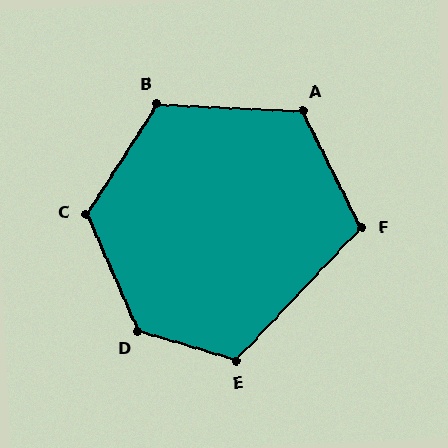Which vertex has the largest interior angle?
D, at approximately 130 degrees.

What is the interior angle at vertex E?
Approximately 116 degrees (obtuse).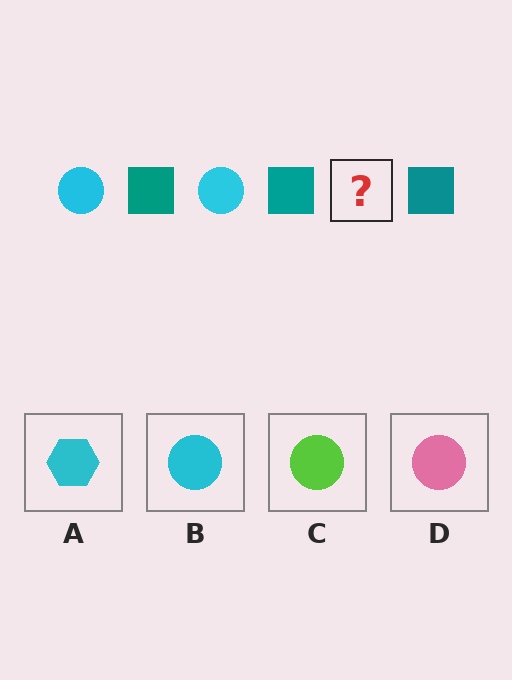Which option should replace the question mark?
Option B.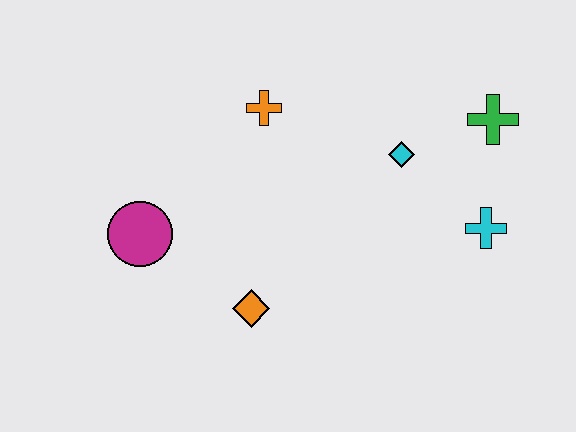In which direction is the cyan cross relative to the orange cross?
The cyan cross is to the right of the orange cross.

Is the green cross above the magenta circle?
Yes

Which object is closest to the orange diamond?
The magenta circle is closest to the orange diamond.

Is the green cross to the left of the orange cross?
No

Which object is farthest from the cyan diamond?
The magenta circle is farthest from the cyan diamond.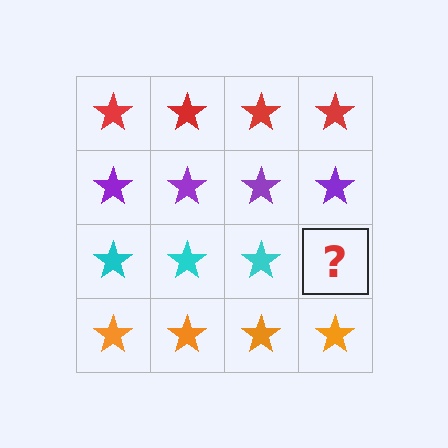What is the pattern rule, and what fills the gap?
The rule is that each row has a consistent color. The gap should be filled with a cyan star.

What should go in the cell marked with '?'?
The missing cell should contain a cyan star.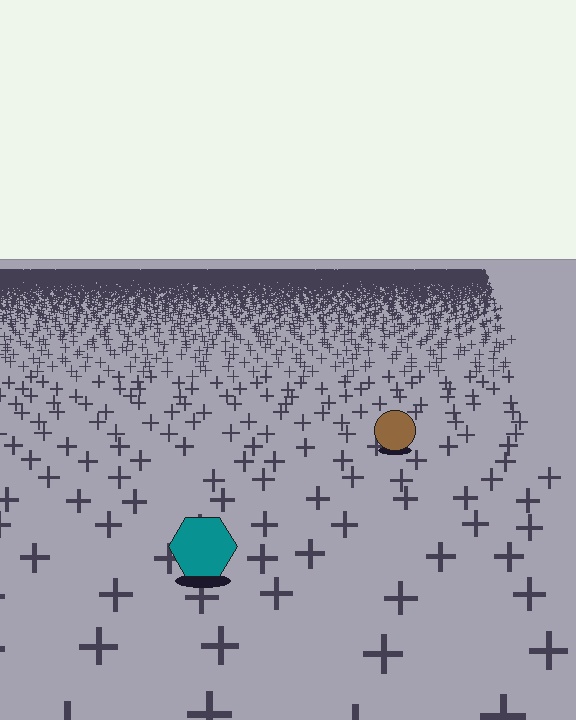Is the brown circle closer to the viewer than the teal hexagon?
No. The teal hexagon is closer — you can tell from the texture gradient: the ground texture is coarser near it.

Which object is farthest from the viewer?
The brown circle is farthest from the viewer. It appears smaller and the ground texture around it is denser.